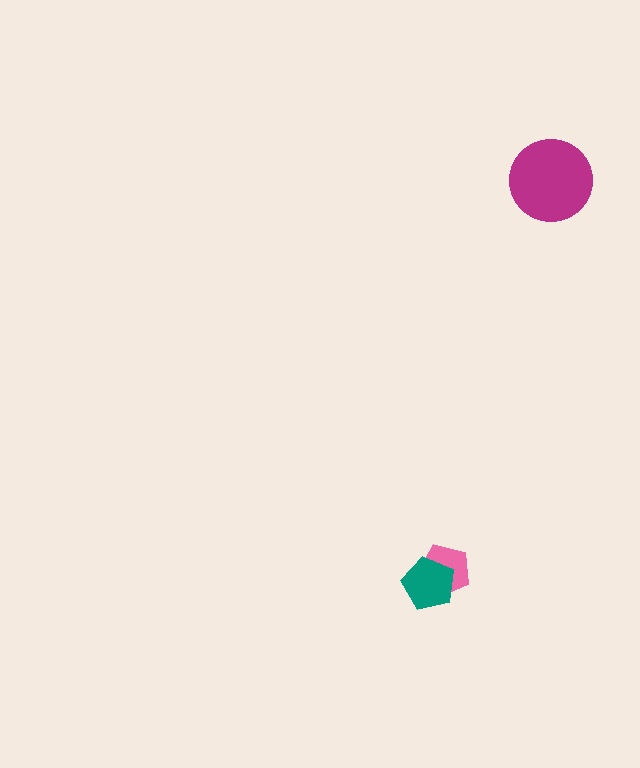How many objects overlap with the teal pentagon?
1 object overlaps with the teal pentagon.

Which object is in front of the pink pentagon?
The teal pentagon is in front of the pink pentagon.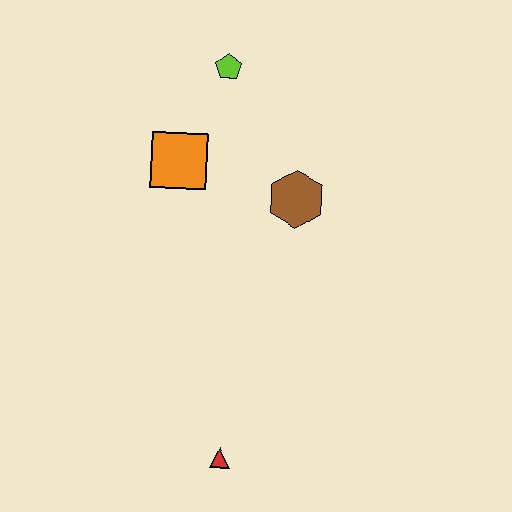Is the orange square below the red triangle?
No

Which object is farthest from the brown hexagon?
The red triangle is farthest from the brown hexagon.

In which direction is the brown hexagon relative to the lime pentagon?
The brown hexagon is below the lime pentagon.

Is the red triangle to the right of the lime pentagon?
Yes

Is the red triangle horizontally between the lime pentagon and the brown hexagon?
Yes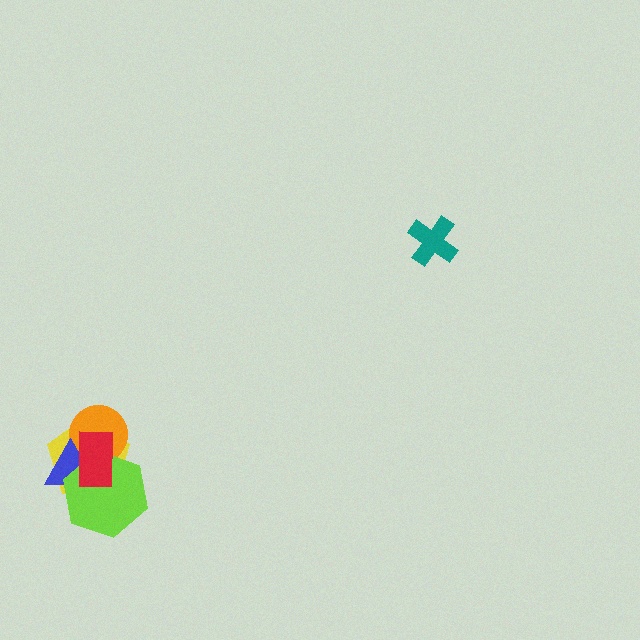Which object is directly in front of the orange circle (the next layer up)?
The blue triangle is directly in front of the orange circle.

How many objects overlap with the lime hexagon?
4 objects overlap with the lime hexagon.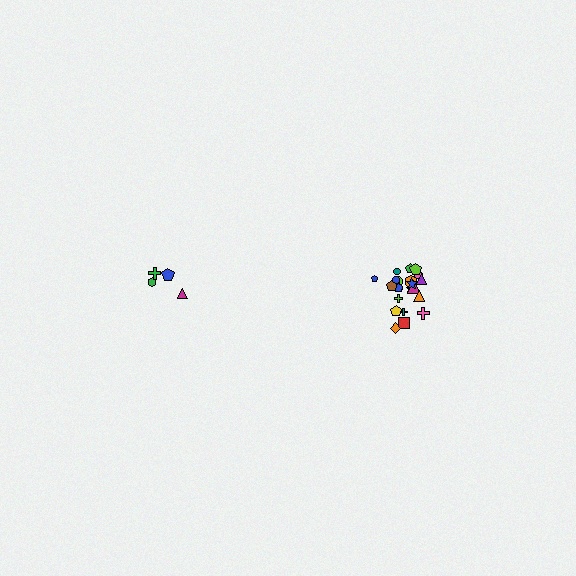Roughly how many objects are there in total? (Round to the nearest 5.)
Roughly 25 objects in total.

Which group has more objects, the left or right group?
The right group.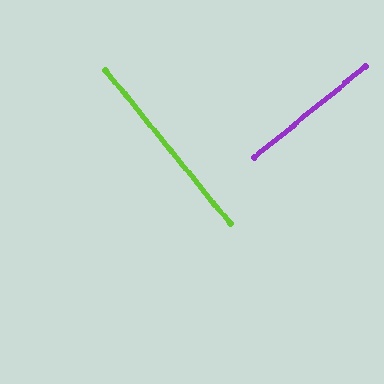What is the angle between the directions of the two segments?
Approximately 90 degrees.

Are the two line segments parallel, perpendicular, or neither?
Perpendicular — they meet at approximately 90°.